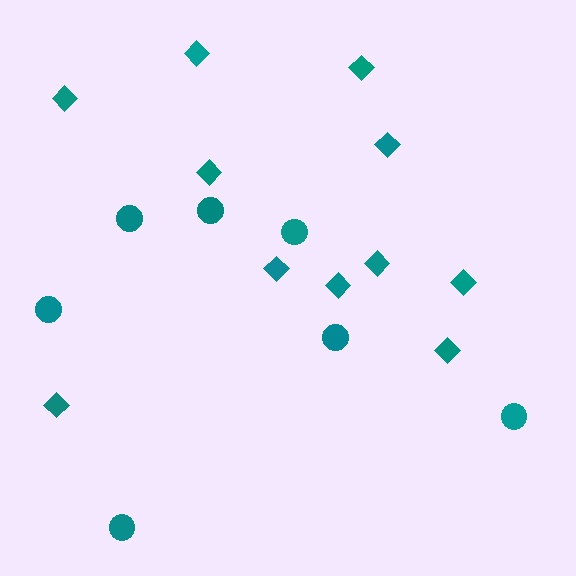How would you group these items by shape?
There are 2 groups: one group of circles (7) and one group of diamonds (11).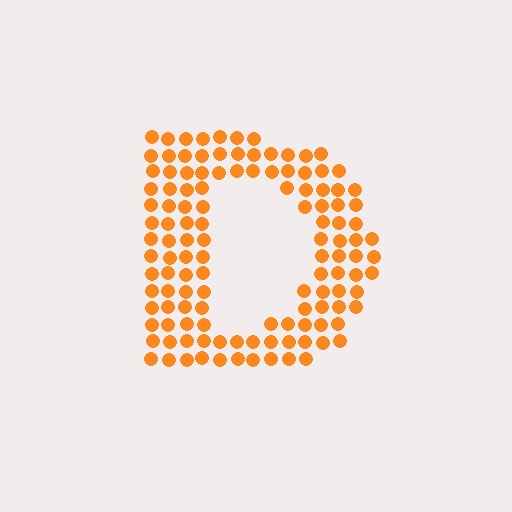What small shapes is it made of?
It is made of small circles.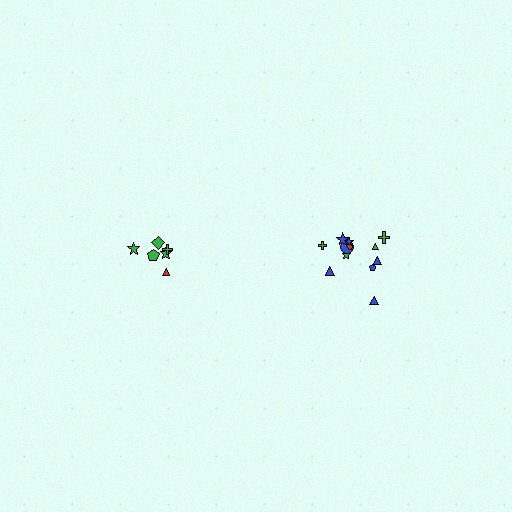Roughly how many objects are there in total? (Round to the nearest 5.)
Roughly 20 objects in total.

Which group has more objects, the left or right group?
The right group.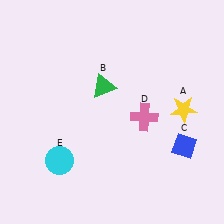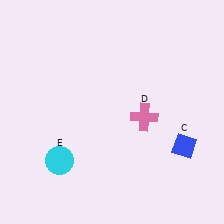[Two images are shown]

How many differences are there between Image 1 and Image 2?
There are 2 differences between the two images.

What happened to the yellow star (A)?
The yellow star (A) was removed in Image 2. It was in the top-right area of Image 1.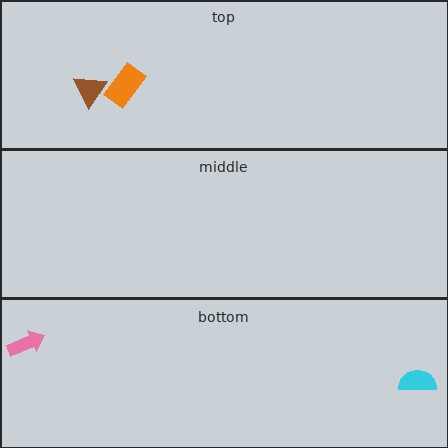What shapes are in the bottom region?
The pink arrow, the cyan semicircle.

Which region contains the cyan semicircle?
The bottom region.